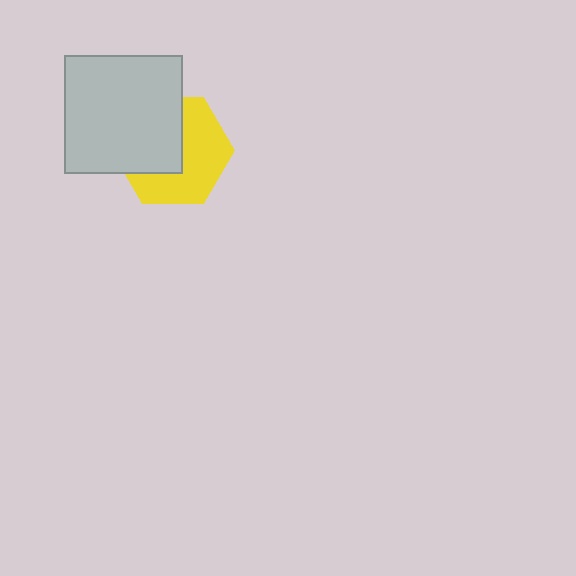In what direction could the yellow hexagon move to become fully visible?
The yellow hexagon could move toward the lower-right. That would shift it out from behind the light gray square entirely.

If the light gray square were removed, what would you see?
You would see the complete yellow hexagon.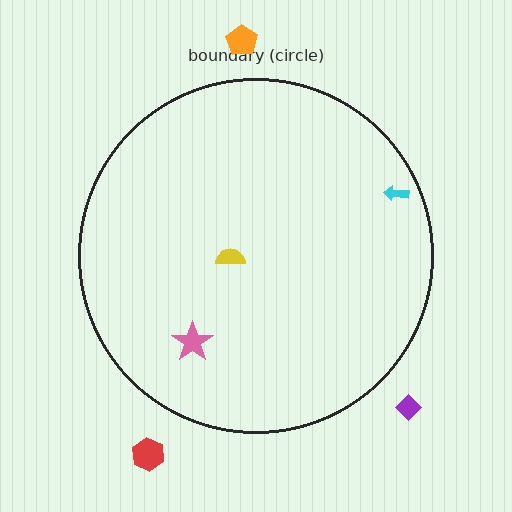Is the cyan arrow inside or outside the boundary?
Inside.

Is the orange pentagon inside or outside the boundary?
Outside.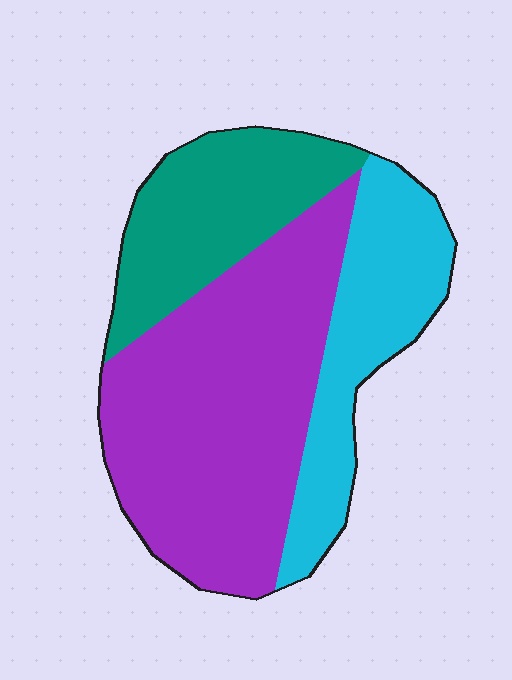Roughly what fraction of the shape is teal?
Teal takes up about one quarter (1/4) of the shape.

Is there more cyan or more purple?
Purple.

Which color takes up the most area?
Purple, at roughly 50%.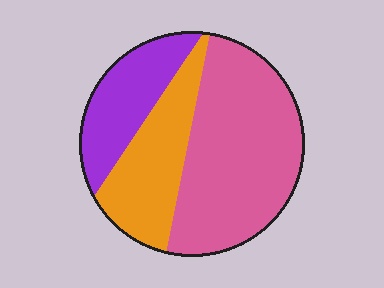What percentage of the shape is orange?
Orange covers roughly 25% of the shape.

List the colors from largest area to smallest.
From largest to smallest: pink, orange, purple.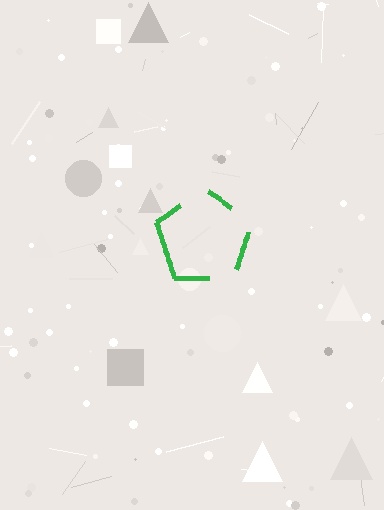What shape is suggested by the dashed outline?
The dashed outline suggests a pentagon.